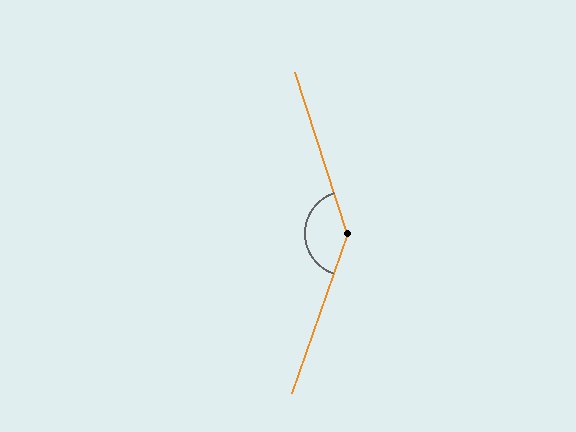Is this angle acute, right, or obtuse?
It is obtuse.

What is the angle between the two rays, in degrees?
Approximately 143 degrees.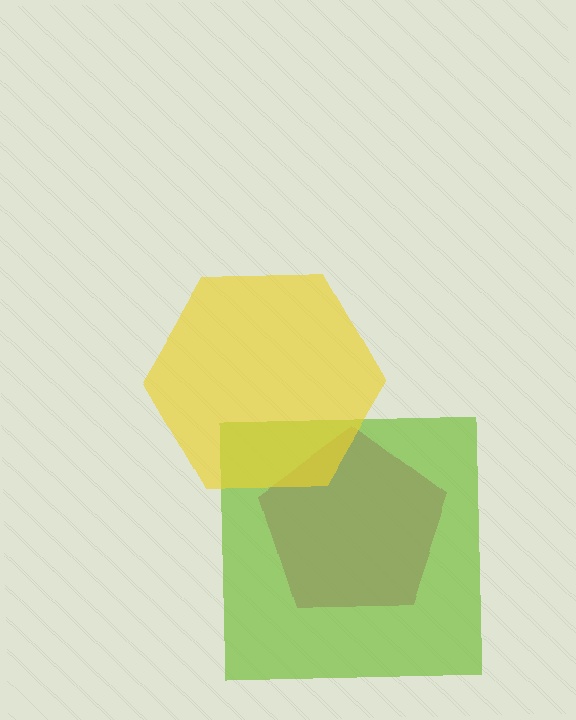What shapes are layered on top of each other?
The layered shapes are: a magenta pentagon, a lime square, a yellow hexagon.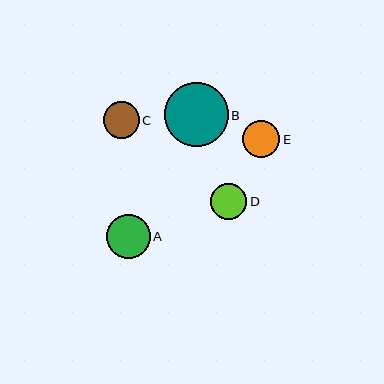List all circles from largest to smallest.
From largest to smallest: B, A, E, C, D.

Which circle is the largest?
Circle B is the largest with a size of approximately 64 pixels.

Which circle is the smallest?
Circle D is the smallest with a size of approximately 36 pixels.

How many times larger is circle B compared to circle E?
Circle B is approximately 1.7 times the size of circle E.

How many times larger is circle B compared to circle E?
Circle B is approximately 1.7 times the size of circle E.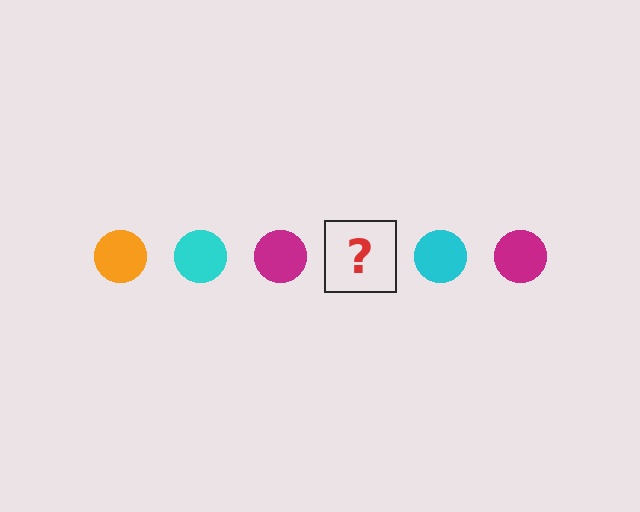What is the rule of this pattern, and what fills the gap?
The rule is that the pattern cycles through orange, cyan, magenta circles. The gap should be filled with an orange circle.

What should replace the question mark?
The question mark should be replaced with an orange circle.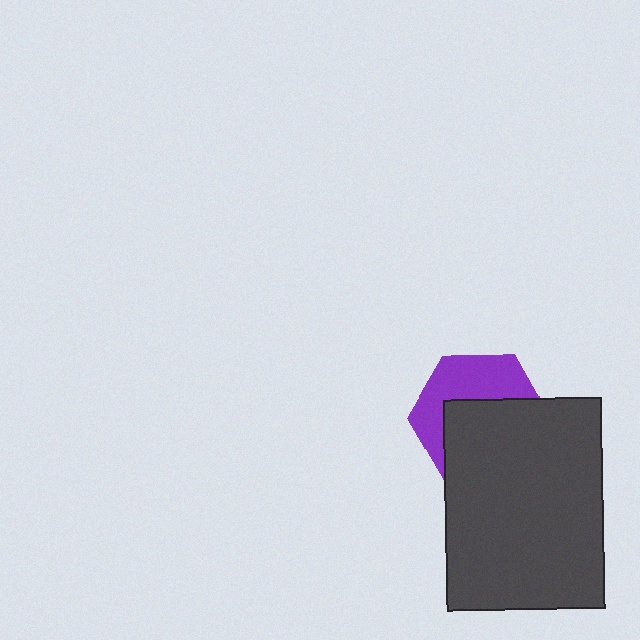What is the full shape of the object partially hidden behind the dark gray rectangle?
The partially hidden object is a purple hexagon.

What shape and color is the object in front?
The object in front is a dark gray rectangle.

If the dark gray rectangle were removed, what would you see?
You would see the complete purple hexagon.